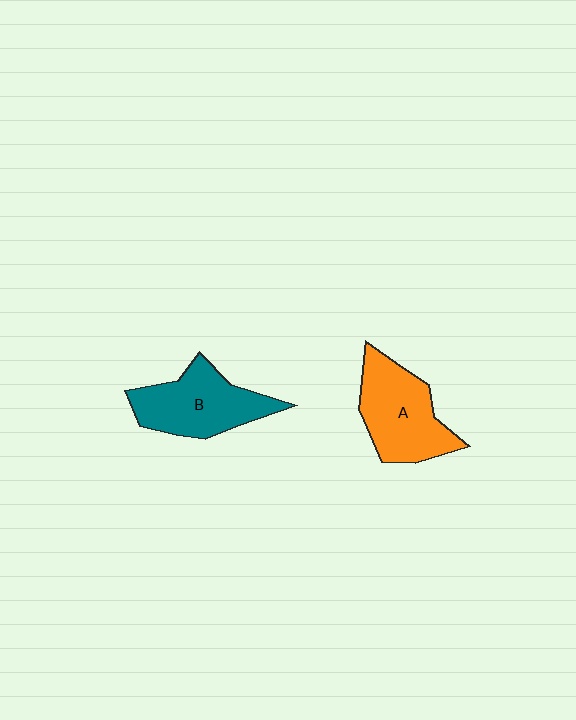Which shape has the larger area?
Shape A (orange).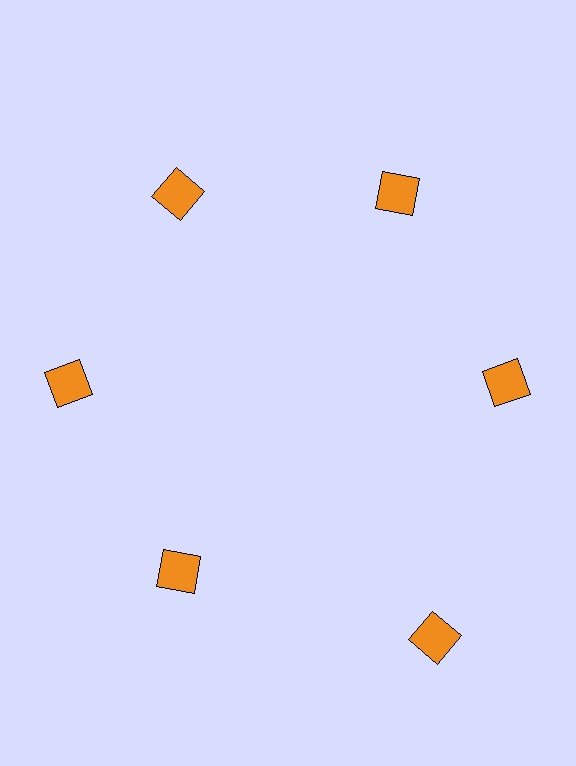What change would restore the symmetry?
The symmetry would be restored by moving it inward, back onto the ring so that all 6 squares sit at equal angles and equal distance from the center.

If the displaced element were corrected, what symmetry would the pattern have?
It would have 6-fold rotational symmetry — the pattern would map onto itself every 60 degrees.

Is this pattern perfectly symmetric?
No. The 6 orange squares are arranged in a ring, but one element near the 5 o'clock position is pushed outward from the center, breaking the 6-fold rotational symmetry.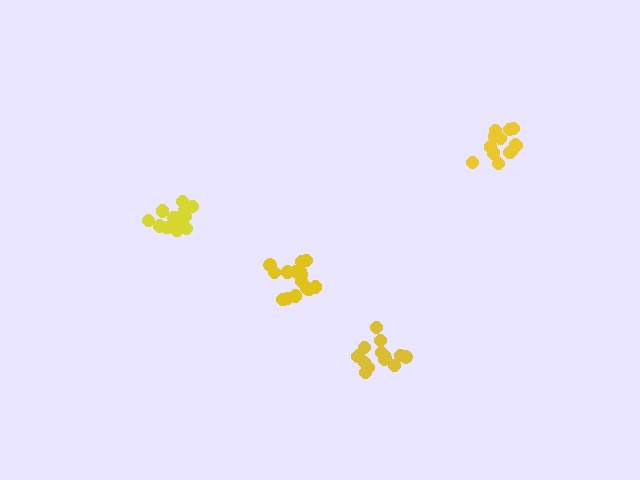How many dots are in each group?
Group 1: 15 dots, Group 2: 14 dots, Group 3: 15 dots, Group 4: 16 dots (60 total).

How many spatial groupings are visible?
There are 4 spatial groupings.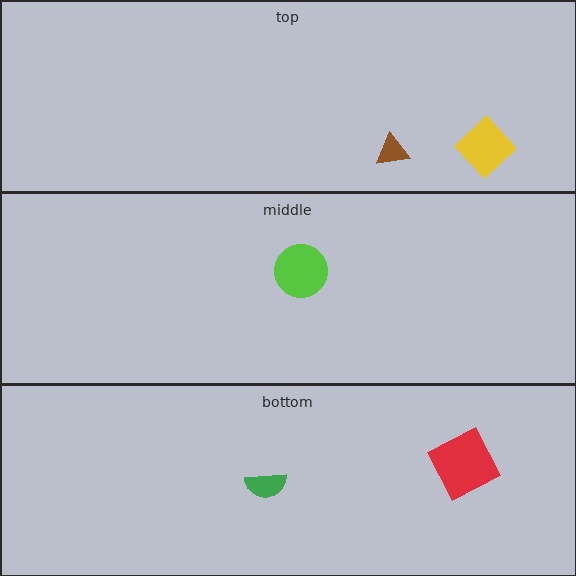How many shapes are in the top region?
2.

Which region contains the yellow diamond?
The top region.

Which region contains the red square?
The bottom region.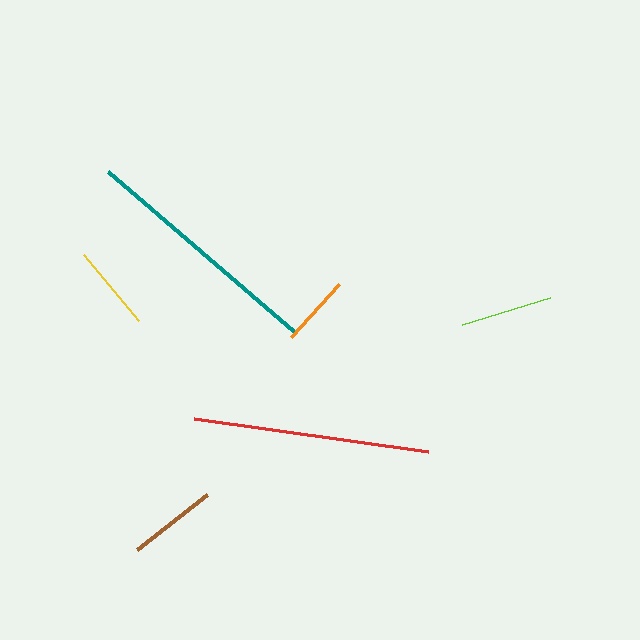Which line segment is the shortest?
The orange line is the shortest at approximately 72 pixels.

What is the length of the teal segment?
The teal segment is approximately 246 pixels long.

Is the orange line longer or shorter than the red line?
The red line is longer than the orange line.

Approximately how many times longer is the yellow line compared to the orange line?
The yellow line is approximately 1.2 times the length of the orange line.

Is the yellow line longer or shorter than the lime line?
The lime line is longer than the yellow line.